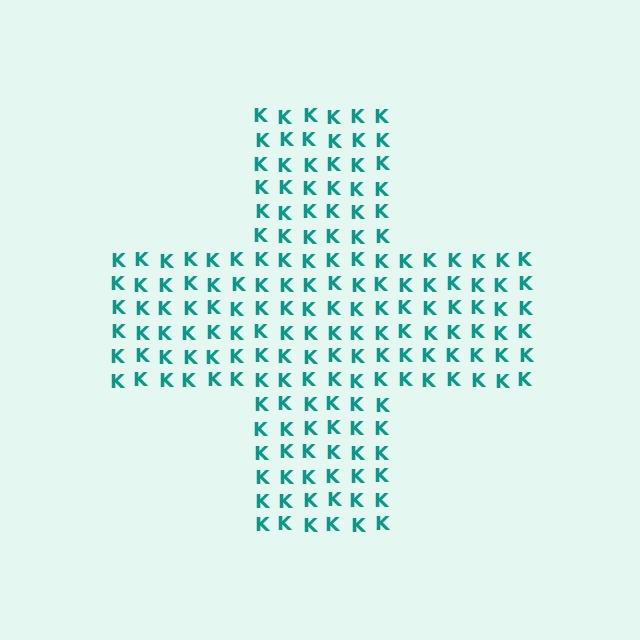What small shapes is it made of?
It is made of small letter K's.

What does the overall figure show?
The overall figure shows a cross.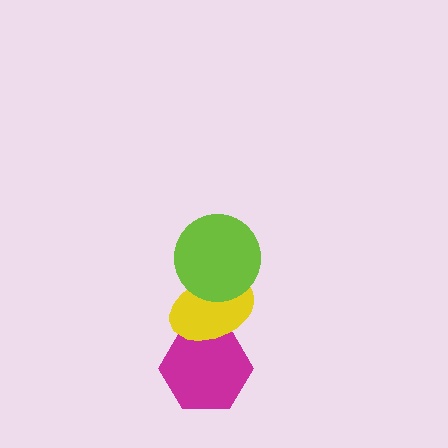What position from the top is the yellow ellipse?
The yellow ellipse is 2nd from the top.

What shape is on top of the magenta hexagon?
The yellow ellipse is on top of the magenta hexagon.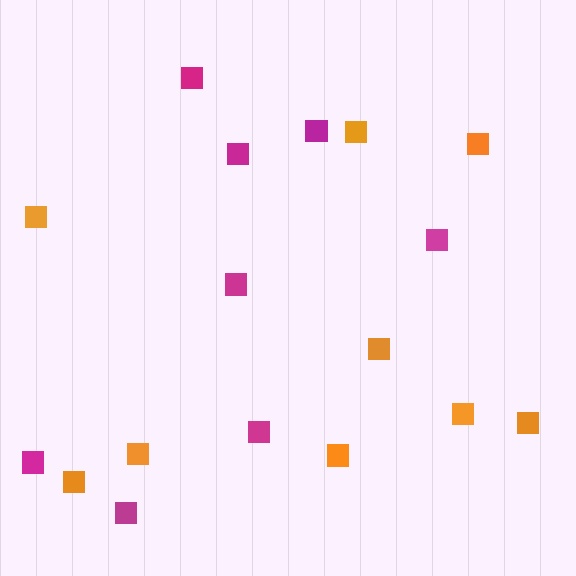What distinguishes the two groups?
There are 2 groups: one group of magenta squares (8) and one group of orange squares (9).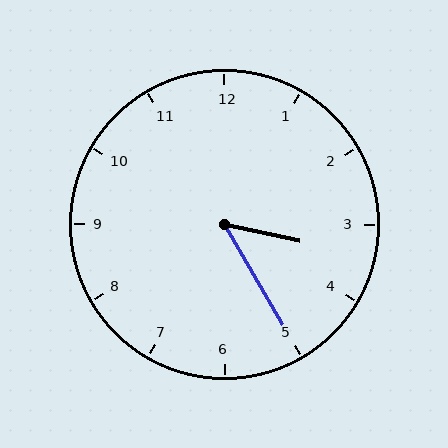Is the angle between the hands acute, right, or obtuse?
It is acute.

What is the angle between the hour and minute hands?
Approximately 48 degrees.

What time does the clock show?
3:25.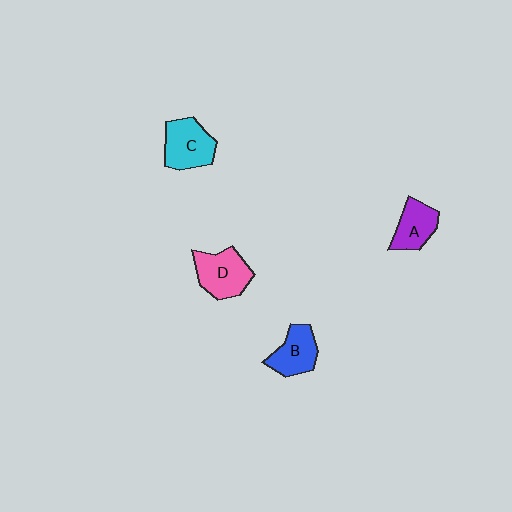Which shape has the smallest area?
Shape A (purple).